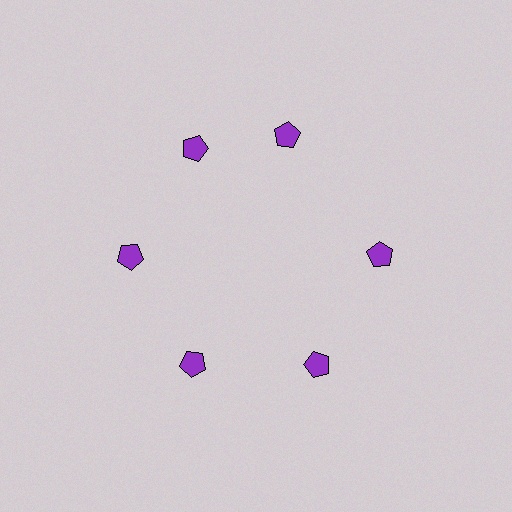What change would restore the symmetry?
The symmetry would be restored by rotating it back into even spacing with its neighbors so that all 6 pentagons sit at equal angles and equal distance from the center.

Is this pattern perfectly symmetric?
No. The 6 purple pentagons are arranged in a ring, but one element near the 1 o'clock position is rotated out of alignment along the ring, breaking the 6-fold rotational symmetry.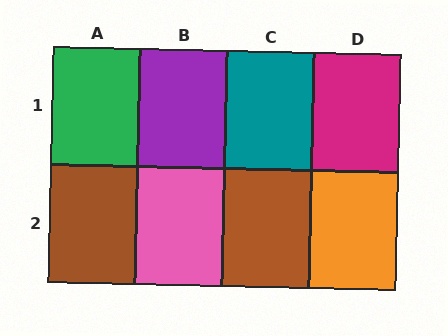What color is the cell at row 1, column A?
Green.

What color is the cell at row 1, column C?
Teal.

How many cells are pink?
1 cell is pink.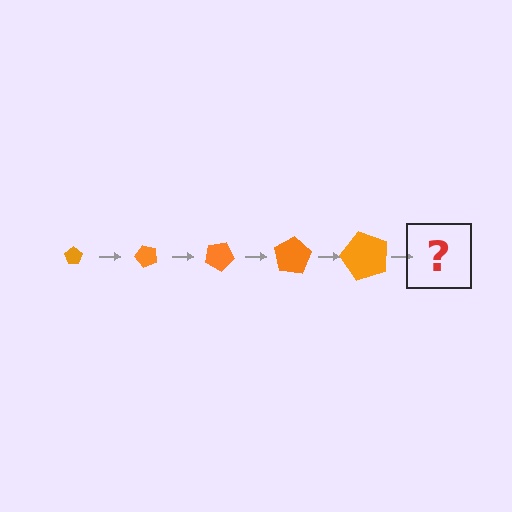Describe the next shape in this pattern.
It should be a pentagon, larger than the previous one and rotated 250 degrees from the start.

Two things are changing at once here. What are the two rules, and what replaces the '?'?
The two rules are that the pentagon grows larger each step and it rotates 50 degrees each step. The '?' should be a pentagon, larger than the previous one and rotated 250 degrees from the start.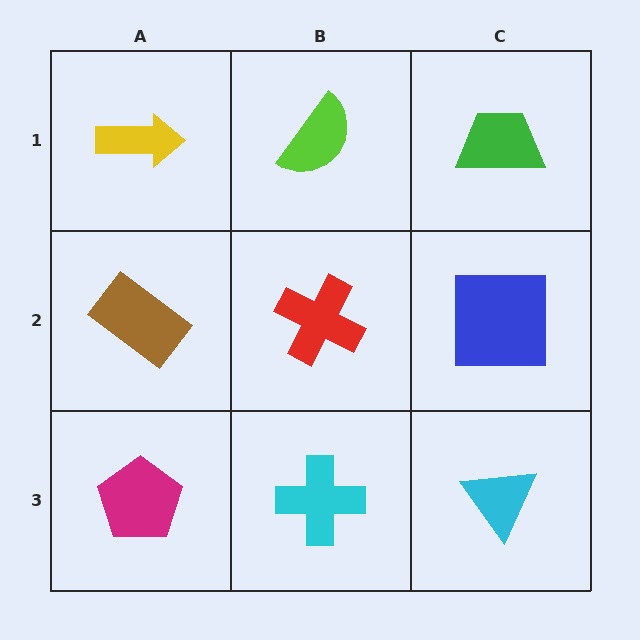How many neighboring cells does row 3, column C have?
2.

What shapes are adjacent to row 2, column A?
A yellow arrow (row 1, column A), a magenta pentagon (row 3, column A), a red cross (row 2, column B).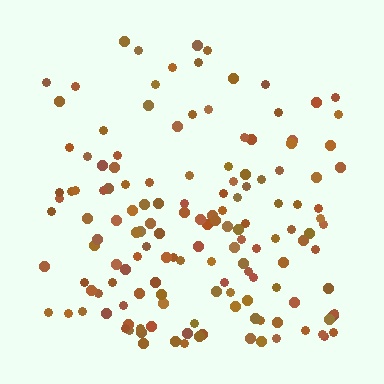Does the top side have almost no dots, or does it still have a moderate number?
Still a moderate number, just noticeably fewer than the bottom.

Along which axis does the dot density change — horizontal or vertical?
Vertical.